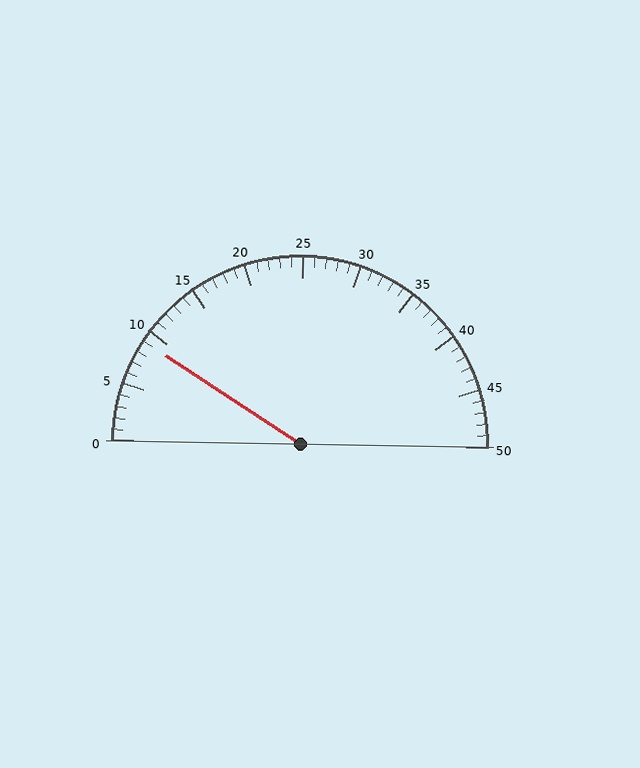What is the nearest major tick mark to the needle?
The nearest major tick mark is 10.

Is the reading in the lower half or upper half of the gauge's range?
The reading is in the lower half of the range (0 to 50).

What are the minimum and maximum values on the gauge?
The gauge ranges from 0 to 50.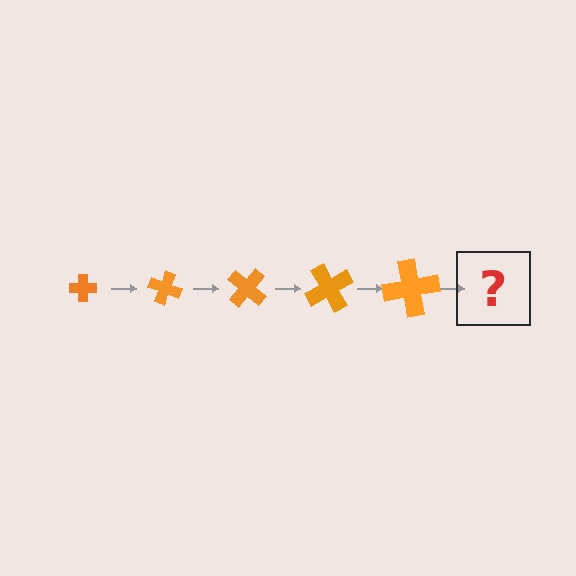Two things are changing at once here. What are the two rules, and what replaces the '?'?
The two rules are that the cross grows larger each step and it rotates 20 degrees each step. The '?' should be a cross, larger than the previous one and rotated 100 degrees from the start.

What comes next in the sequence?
The next element should be a cross, larger than the previous one and rotated 100 degrees from the start.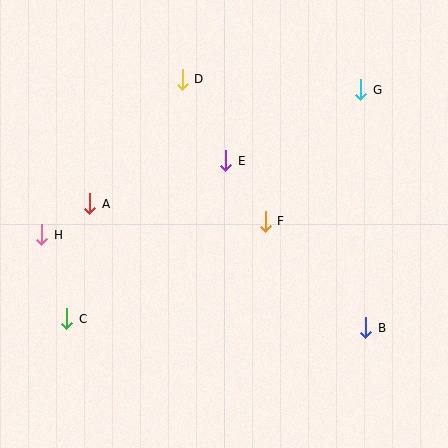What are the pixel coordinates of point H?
Point H is at (42, 235).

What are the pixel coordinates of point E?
Point E is at (226, 161).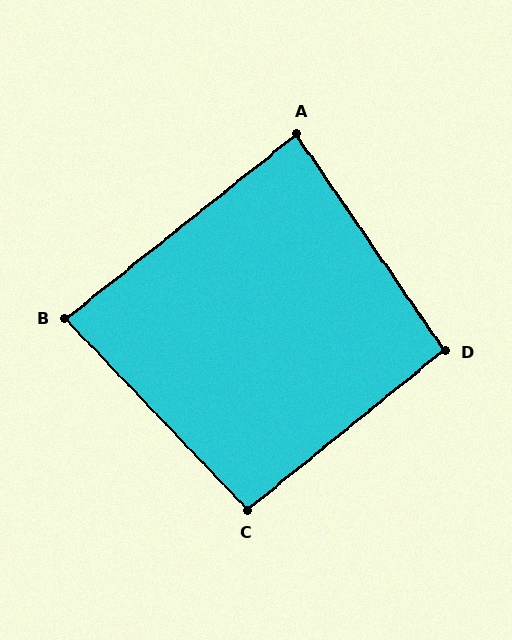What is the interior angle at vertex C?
Approximately 94 degrees (approximately right).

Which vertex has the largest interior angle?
D, at approximately 95 degrees.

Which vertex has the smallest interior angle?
B, at approximately 85 degrees.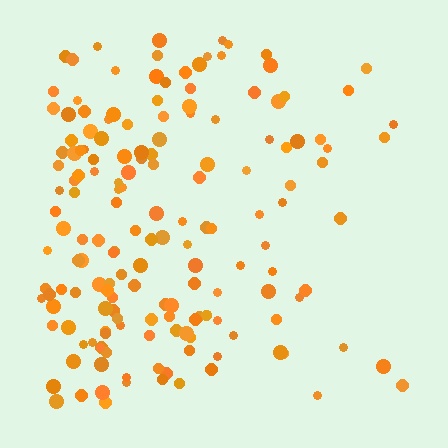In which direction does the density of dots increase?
From right to left, with the left side densest.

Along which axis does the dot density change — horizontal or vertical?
Horizontal.